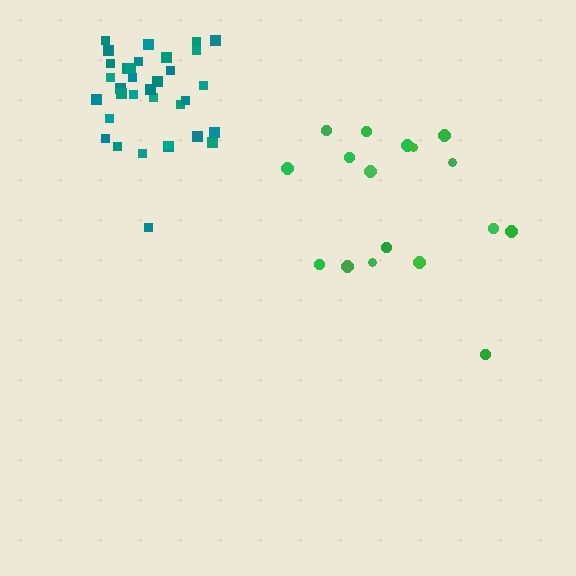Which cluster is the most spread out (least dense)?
Green.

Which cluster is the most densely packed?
Teal.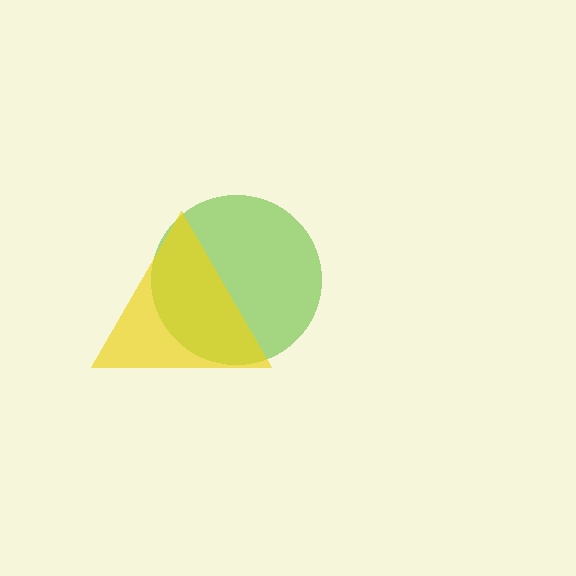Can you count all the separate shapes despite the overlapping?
Yes, there are 2 separate shapes.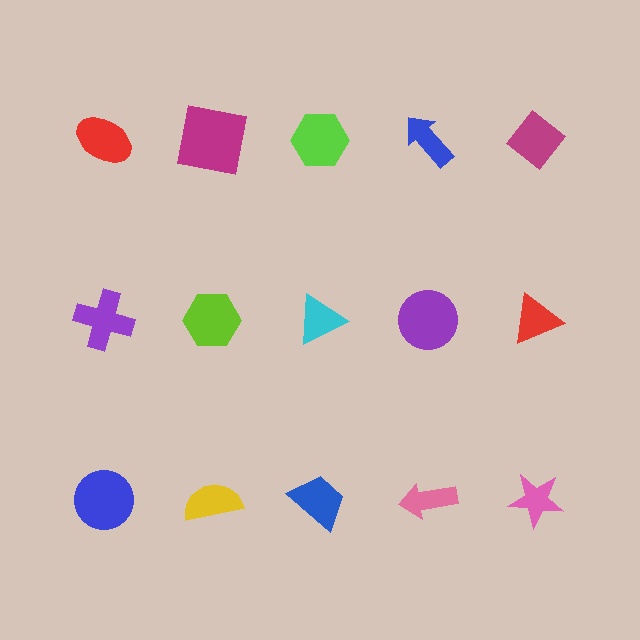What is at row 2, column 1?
A purple cross.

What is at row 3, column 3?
A blue trapezoid.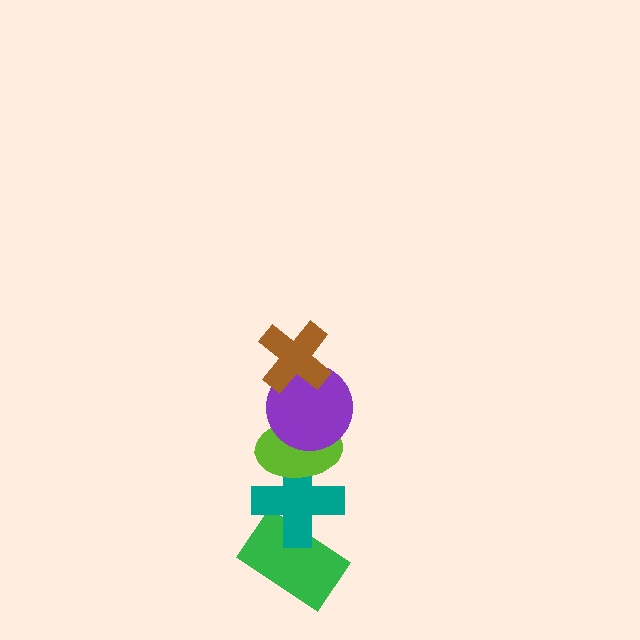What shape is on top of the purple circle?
The brown cross is on top of the purple circle.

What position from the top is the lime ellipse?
The lime ellipse is 3rd from the top.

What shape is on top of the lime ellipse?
The purple circle is on top of the lime ellipse.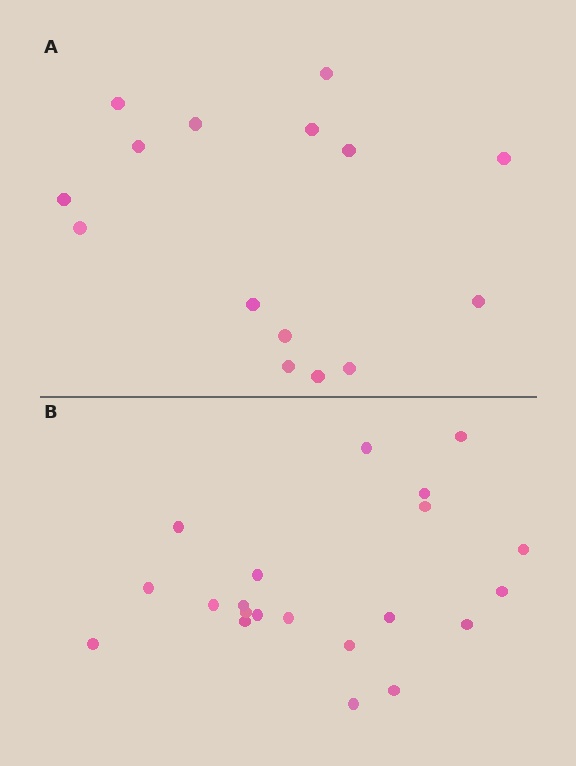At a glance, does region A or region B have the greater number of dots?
Region B (the bottom region) has more dots.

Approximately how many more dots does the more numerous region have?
Region B has about 6 more dots than region A.